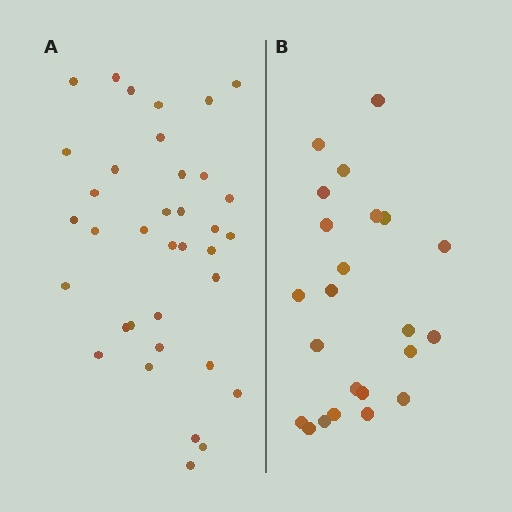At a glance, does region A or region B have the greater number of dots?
Region A (the left region) has more dots.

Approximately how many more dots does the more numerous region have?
Region A has approximately 15 more dots than region B.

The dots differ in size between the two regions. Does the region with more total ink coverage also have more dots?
No. Region B has more total ink coverage because its dots are larger, but region A actually contains more individual dots. Total area can be misleading — the number of items is what matters here.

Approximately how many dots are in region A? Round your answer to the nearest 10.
About 40 dots. (The exact count is 36, which rounds to 40.)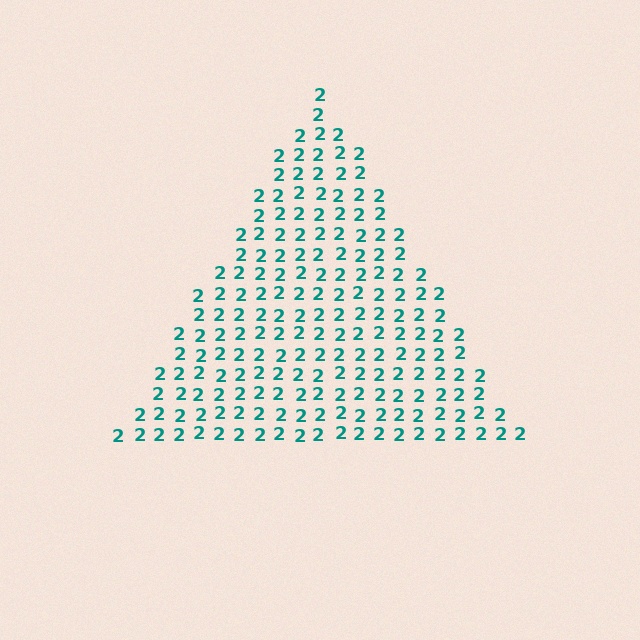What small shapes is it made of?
It is made of small digit 2's.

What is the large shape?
The large shape is a triangle.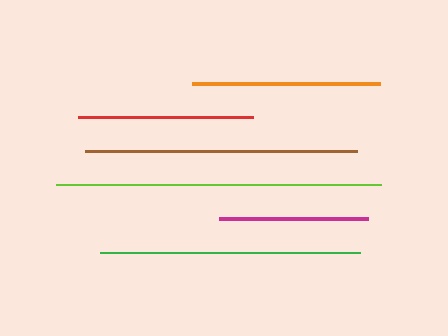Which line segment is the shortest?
The magenta line is the shortest at approximately 149 pixels.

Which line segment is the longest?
The lime line is the longest at approximately 325 pixels.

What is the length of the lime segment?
The lime segment is approximately 325 pixels long.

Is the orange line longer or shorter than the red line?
The orange line is longer than the red line.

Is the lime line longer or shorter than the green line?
The lime line is longer than the green line.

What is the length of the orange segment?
The orange segment is approximately 188 pixels long.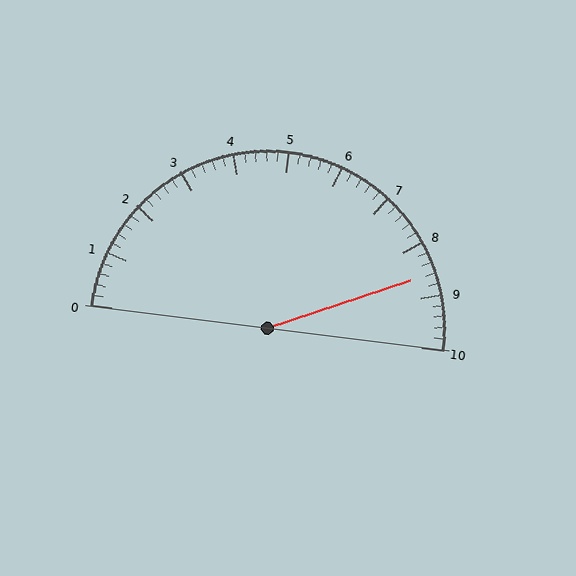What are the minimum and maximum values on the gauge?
The gauge ranges from 0 to 10.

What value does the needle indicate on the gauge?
The needle indicates approximately 8.6.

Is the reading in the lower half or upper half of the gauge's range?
The reading is in the upper half of the range (0 to 10).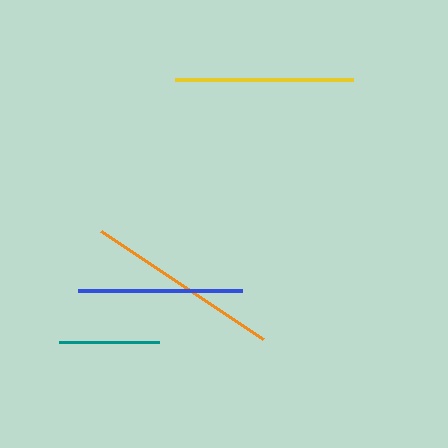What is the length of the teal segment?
The teal segment is approximately 100 pixels long.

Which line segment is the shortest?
The teal line is the shortest at approximately 100 pixels.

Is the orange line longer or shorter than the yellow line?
The orange line is longer than the yellow line.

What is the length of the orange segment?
The orange segment is approximately 194 pixels long.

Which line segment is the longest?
The orange line is the longest at approximately 194 pixels.